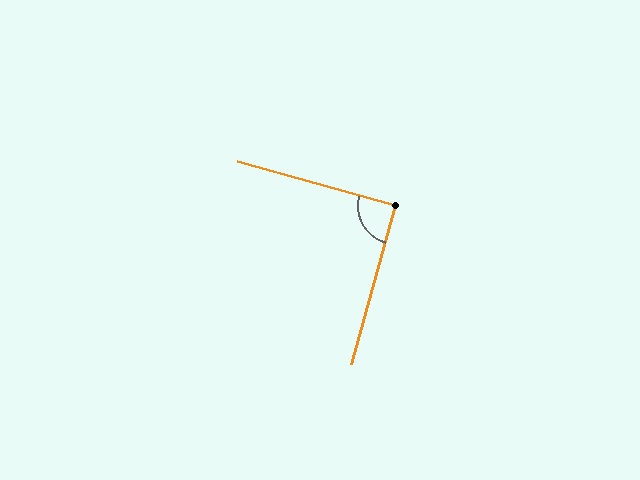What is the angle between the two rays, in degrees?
Approximately 90 degrees.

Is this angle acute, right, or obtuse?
It is approximately a right angle.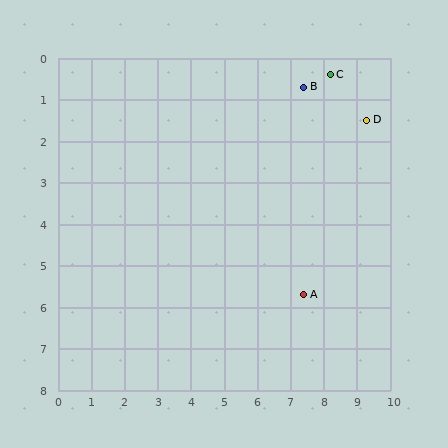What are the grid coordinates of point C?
Point C is at approximately (8.2, 0.4).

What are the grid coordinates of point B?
Point B is at approximately (7.4, 0.7).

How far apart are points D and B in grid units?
Points D and B are about 2.1 grid units apart.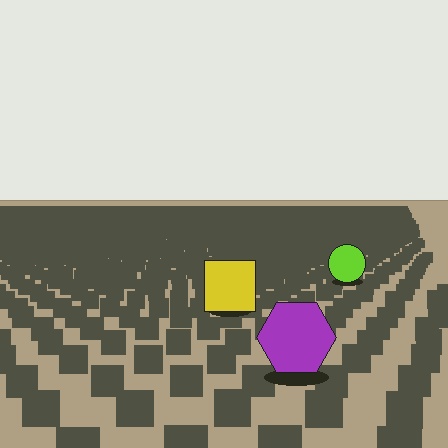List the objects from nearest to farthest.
From nearest to farthest: the purple hexagon, the yellow square, the lime circle.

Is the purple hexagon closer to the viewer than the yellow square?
Yes. The purple hexagon is closer — you can tell from the texture gradient: the ground texture is coarser near it.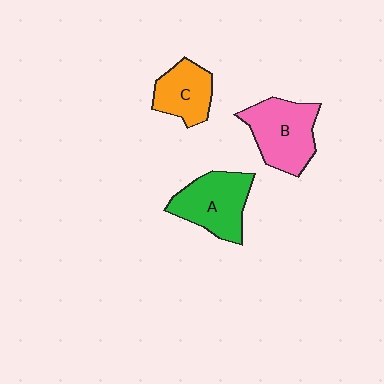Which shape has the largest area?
Shape B (pink).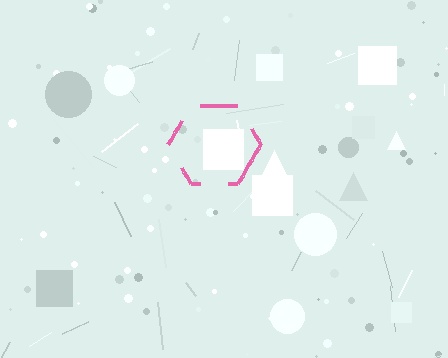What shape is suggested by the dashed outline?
The dashed outline suggests a hexagon.